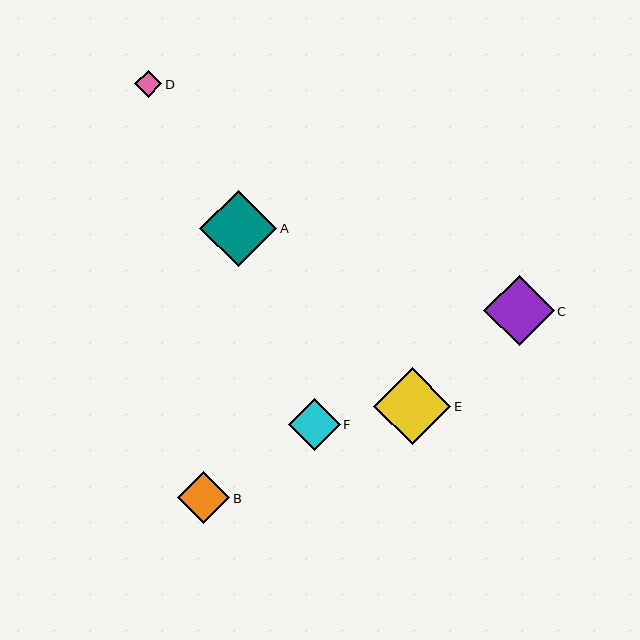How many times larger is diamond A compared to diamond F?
Diamond A is approximately 1.5 times the size of diamond F.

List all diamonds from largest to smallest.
From largest to smallest: E, A, C, F, B, D.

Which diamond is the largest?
Diamond E is the largest with a size of approximately 77 pixels.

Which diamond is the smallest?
Diamond D is the smallest with a size of approximately 27 pixels.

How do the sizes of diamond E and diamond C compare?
Diamond E and diamond C are approximately the same size.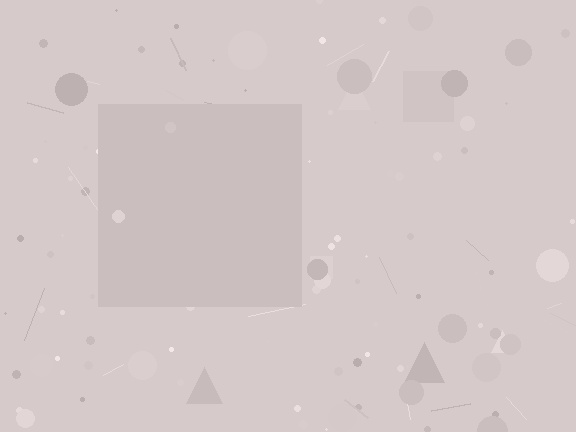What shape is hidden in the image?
A square is hidden in the image.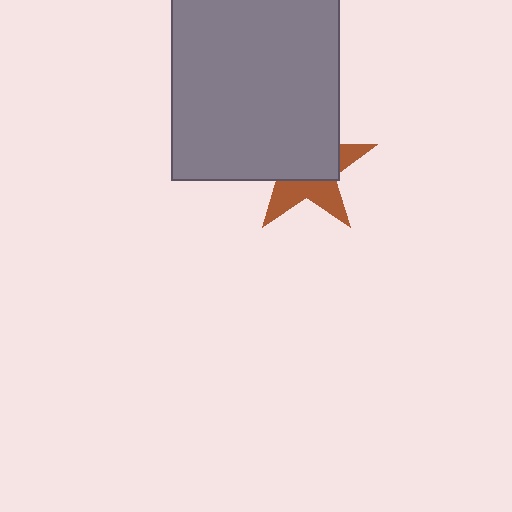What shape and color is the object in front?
The object in front is a gray rectangle.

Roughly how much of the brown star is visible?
A small part of it is visible (roughly 41%).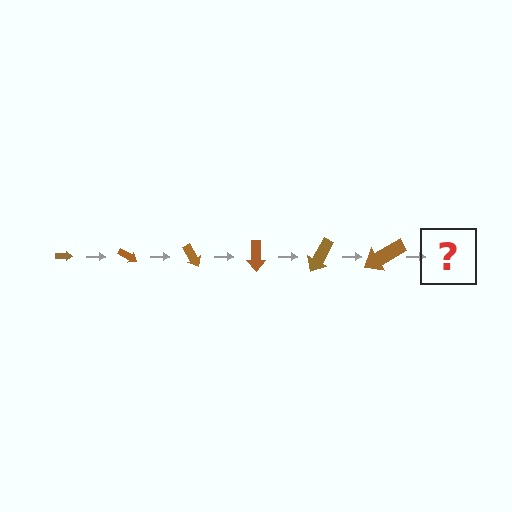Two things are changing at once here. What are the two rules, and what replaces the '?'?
The two rules are that the arrow grows larger each step and it rotates 30 degrees each step. The '?' should be an arrow, larger than the previous one and rotated 180 degrees from the start.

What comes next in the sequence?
The next element should be an arrow, larger than the previous one and rotated 180 degrees from the start.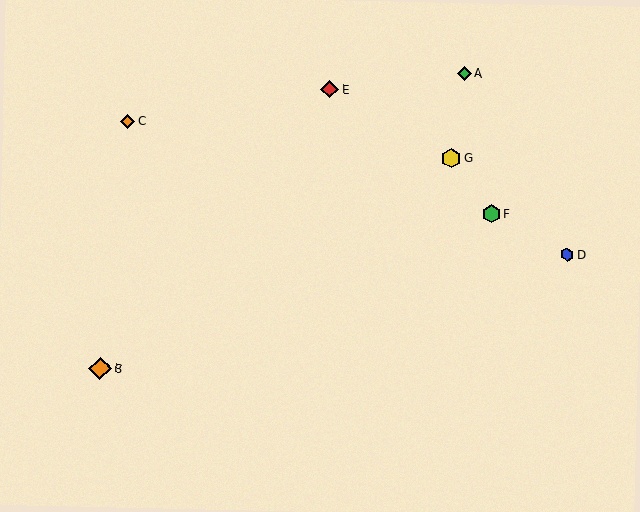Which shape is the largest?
The orange diamond (labeled B) is the largest.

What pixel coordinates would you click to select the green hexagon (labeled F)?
Click at (492, 213) to select the green hexagon F.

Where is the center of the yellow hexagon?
The center of the yellow hexagon is at (451, 158).